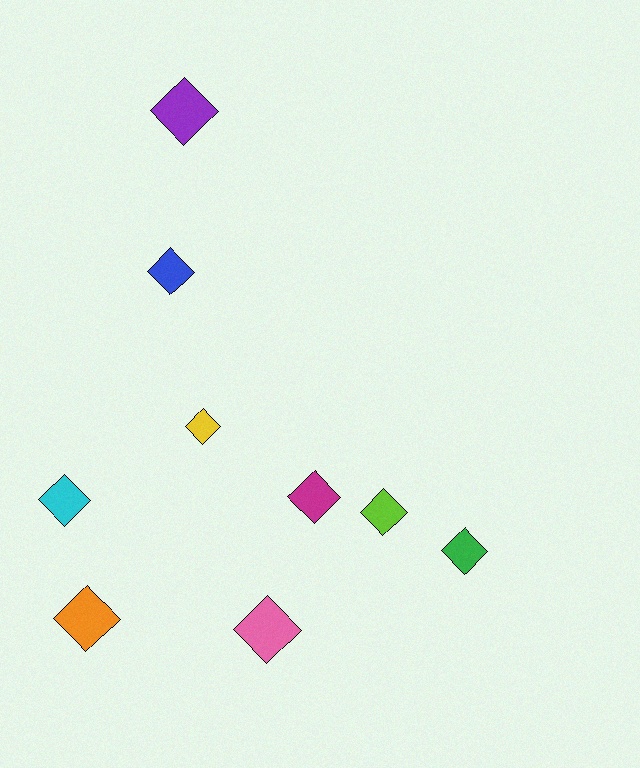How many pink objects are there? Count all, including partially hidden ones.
There is 1 pink object.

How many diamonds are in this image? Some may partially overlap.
There are 9 diamonds.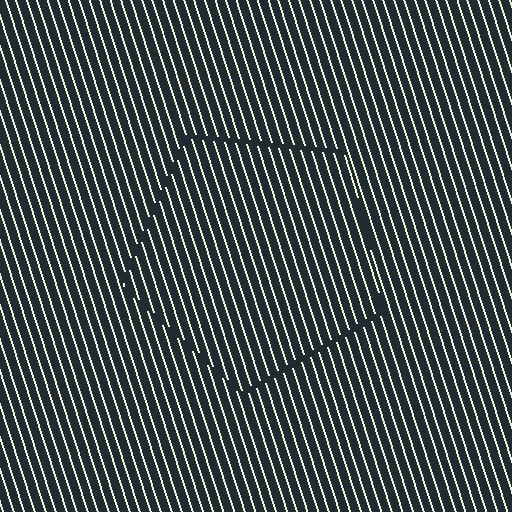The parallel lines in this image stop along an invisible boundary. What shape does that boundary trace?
An illusory pentagon. The interior of the shape contains the same grating, shifted by half a period — the contour is defined by the phase discontinuity where line-ends from the inner and outer gratings abut.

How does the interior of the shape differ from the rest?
The interior of the shape contains the same grating, shifted by half a period — the contour is defined by the phase discontinuity where line-ends from the inner and outer gratings abut.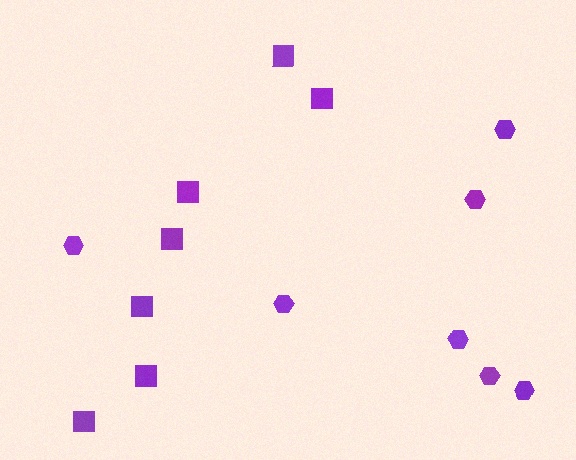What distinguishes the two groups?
There are 2 groups: one group of hexagons (7) and one group of squares (7).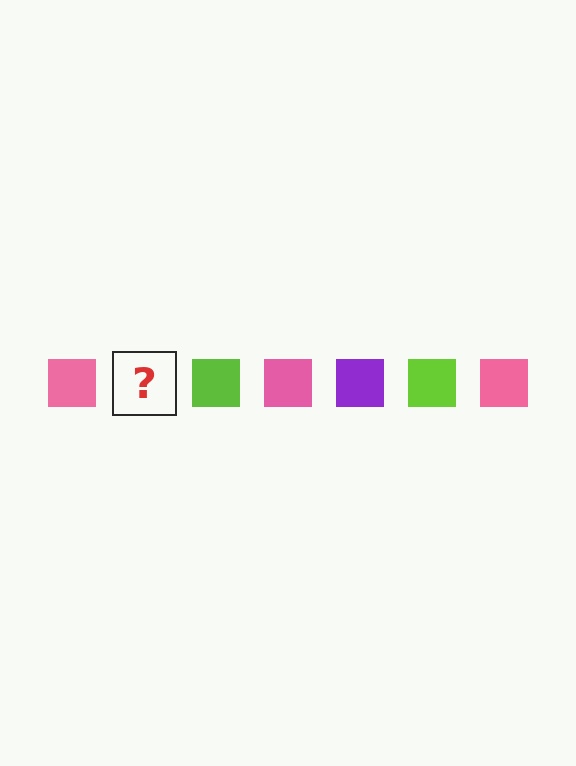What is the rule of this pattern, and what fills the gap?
The rule is that the pattern cycles through pink, purple, lime squares. The gap should be filled with a purple square.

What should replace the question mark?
The question mark should be replaced with a purple square.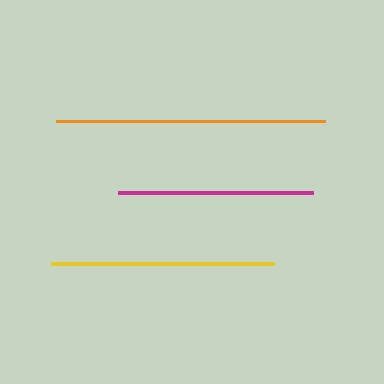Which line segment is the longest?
The orange line is the longest at approximately 268 pixels.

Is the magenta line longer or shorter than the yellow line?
The yellow line is longer than the magenta line.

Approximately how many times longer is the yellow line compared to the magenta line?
The yellow line is approximately 1.1 times the length of the magenta line.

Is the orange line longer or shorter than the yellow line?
The orange line is longer than the yellow line.